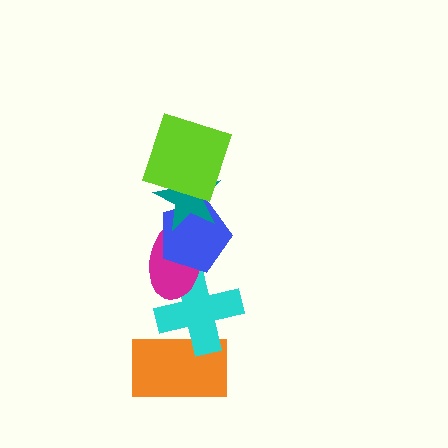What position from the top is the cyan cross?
The cyan cross is 5th from the top.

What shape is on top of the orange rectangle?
The cyan cross is on top of the orange rectangle.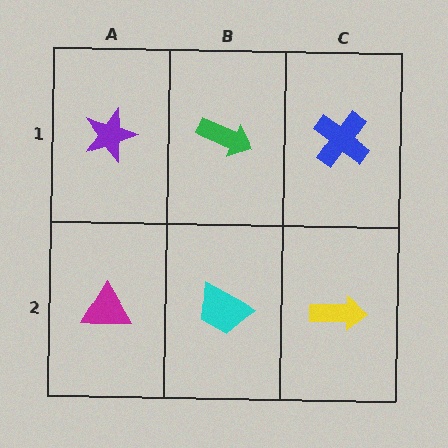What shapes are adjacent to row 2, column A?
A purple star (row 1, column A), a cyan trapezoid (row 2, column B).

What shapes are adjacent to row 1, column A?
A magenta triangle (row 2, column A), a green arrow (row 1, column B).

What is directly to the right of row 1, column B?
A blue cross.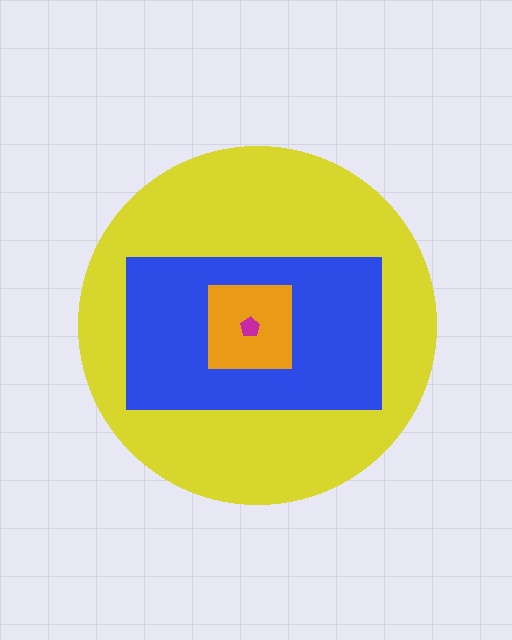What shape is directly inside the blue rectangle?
The orange square.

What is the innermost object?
The magenta pentagon.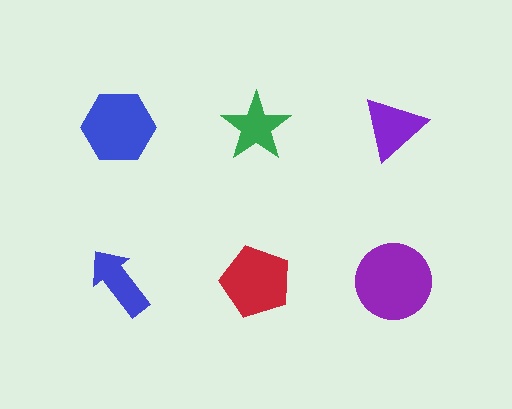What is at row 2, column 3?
A purple circle.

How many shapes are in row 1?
3 shapes.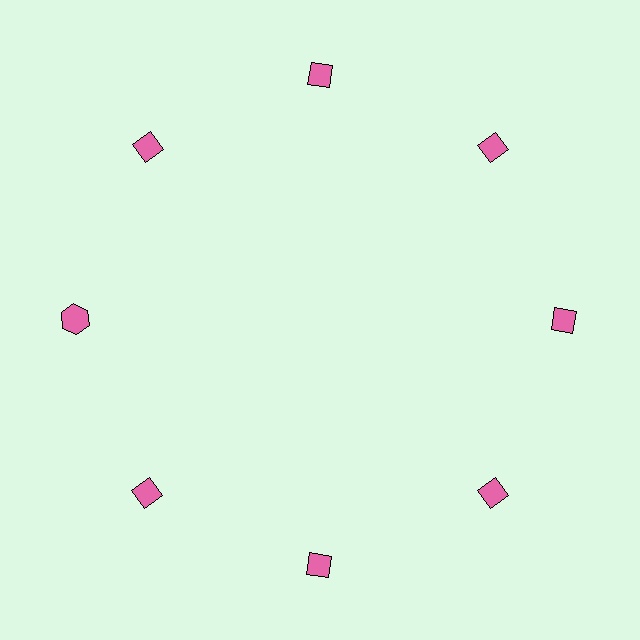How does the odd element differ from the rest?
It has a different shape: hexagon instead of diamond.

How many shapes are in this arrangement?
There are 8 shapes arranged in a ring pattern.